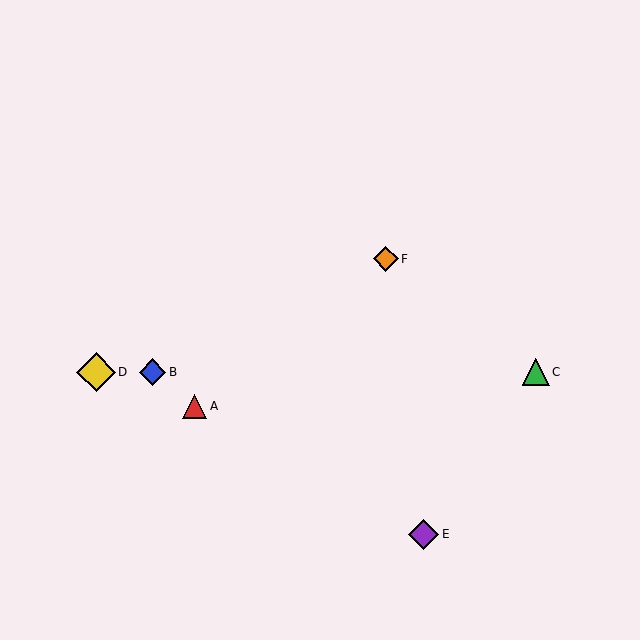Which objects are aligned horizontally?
Objects B, C, D are aligned horizontally.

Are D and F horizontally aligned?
No, D is at y≈372 and F is at y≈259.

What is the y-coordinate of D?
Object D is at y≈372.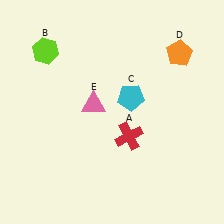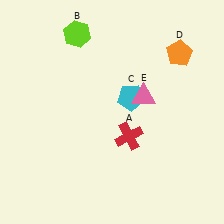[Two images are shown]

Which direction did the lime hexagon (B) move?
The lime hexagon (B) moved right.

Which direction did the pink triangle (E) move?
The pink triangle (E) moved right.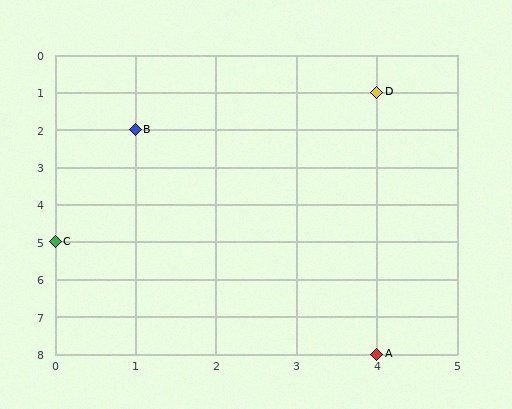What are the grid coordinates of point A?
Point A is at grid coordinates (4, 8).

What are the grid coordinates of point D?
Point D is at grid coordinates (4, 1).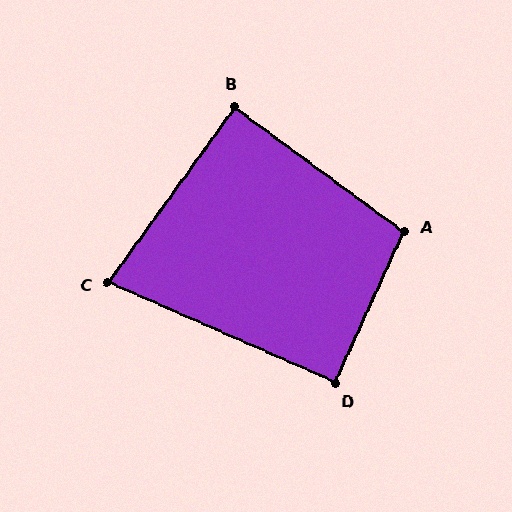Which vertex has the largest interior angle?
A, at approximately 102 degrees.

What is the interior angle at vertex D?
Approximately 90 degrees (approximately right).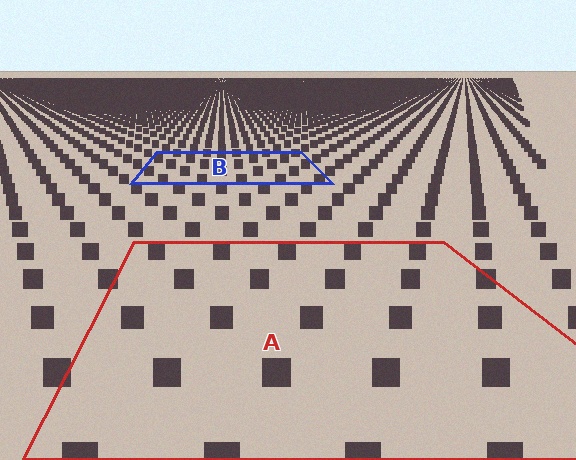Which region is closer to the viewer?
Region A is closer. The texture elements there are larger and more spread out.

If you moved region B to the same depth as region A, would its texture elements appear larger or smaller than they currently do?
They would appear larger. At a closer depth, the same texture elements are projected at a bigger on-screen size.